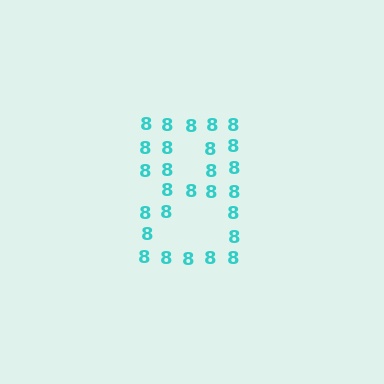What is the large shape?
The large shape is the digit 8.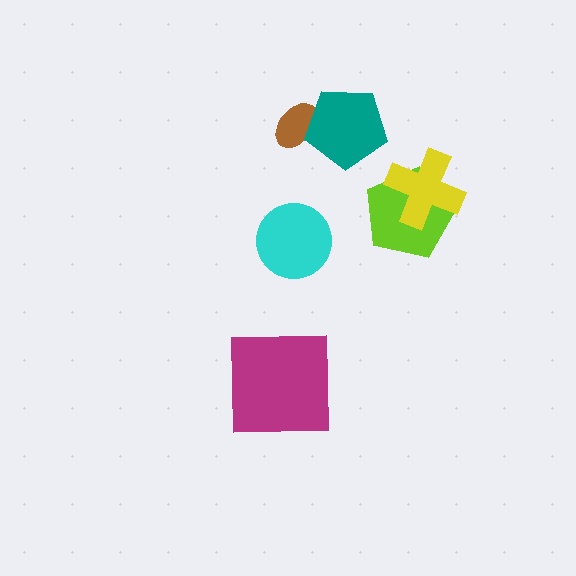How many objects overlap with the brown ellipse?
1 object overlaps with the brown ellipse.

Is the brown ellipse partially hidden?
Yes, it is partially covered by another shape.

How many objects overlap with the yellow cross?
1 object overlaps with the yellow cross.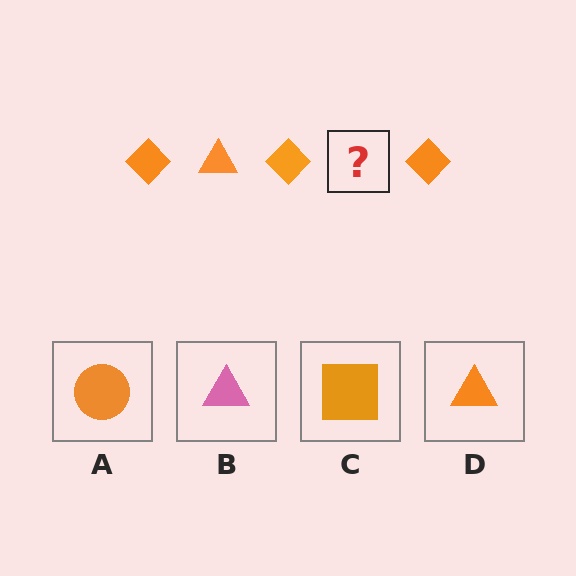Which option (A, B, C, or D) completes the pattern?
D.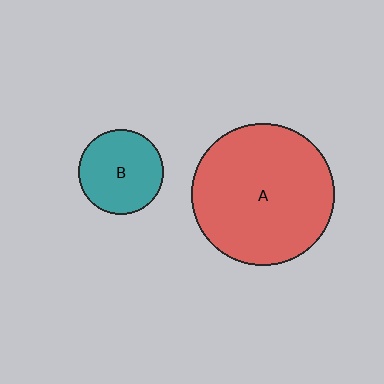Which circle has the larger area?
Circle A (red).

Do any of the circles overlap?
No, none of the circles overlap.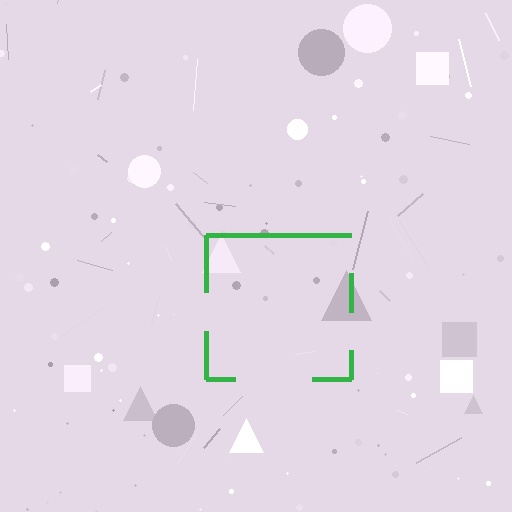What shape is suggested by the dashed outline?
The dashed outline suggests a square.